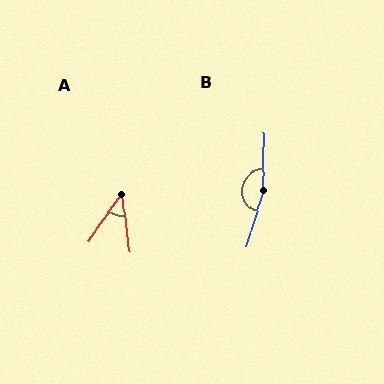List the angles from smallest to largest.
A (43°), B (164°).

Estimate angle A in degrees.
Approximately 43 degrees.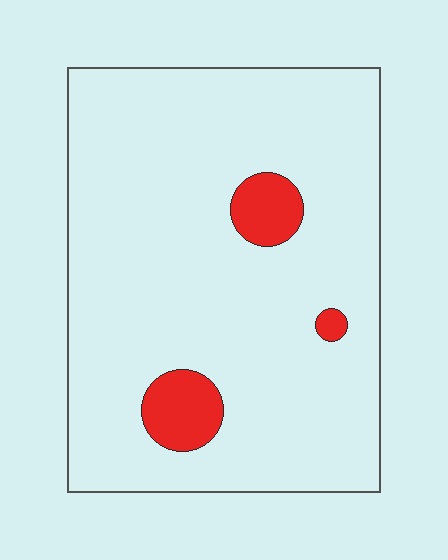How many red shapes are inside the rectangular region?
3.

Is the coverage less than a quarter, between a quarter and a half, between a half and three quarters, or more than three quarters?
Less than a quarter.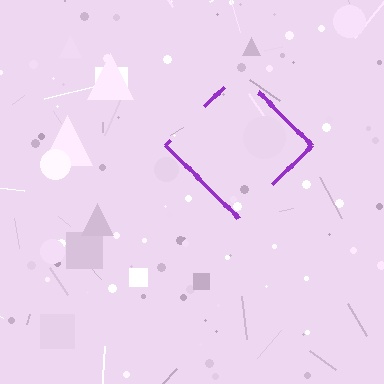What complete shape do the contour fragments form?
The contour fragments form a diamond.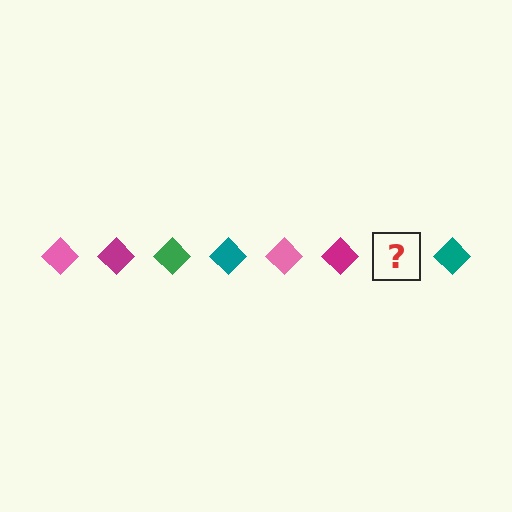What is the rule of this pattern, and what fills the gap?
The rule is that the pattern cycles through pink, magenta, green, teal diamonds. The gap should be filled with a green diamond.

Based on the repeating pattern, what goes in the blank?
The blank should be a green diamond.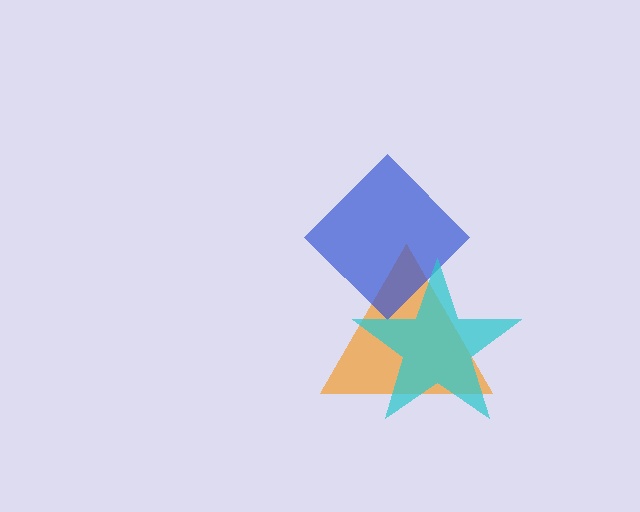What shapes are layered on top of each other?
The layered shapes are: an orange triangle, a blue diamond, a cyan star.